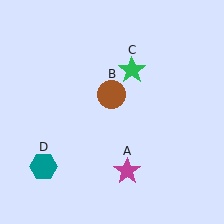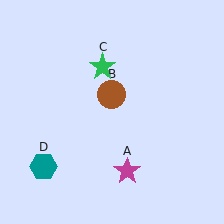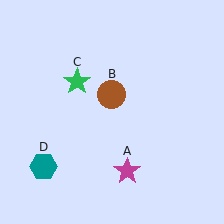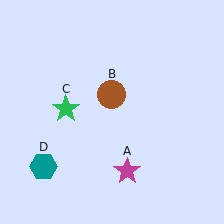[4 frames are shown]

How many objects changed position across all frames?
1 object changed position: green star (object C).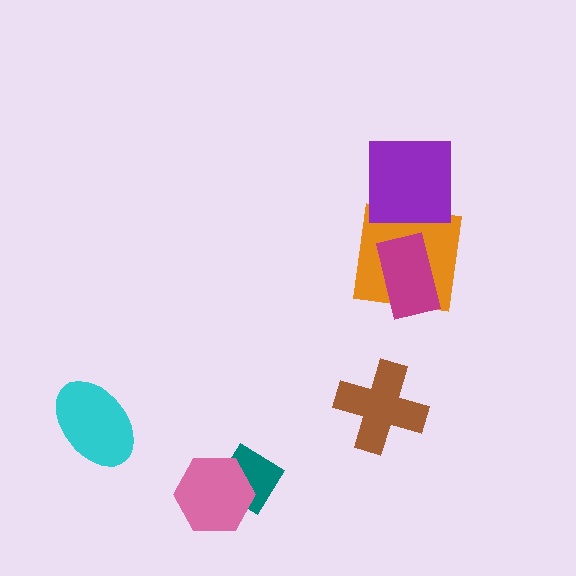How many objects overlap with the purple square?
1 object overlaps with the purple square.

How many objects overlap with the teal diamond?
1 object overlaps with the teal diamond.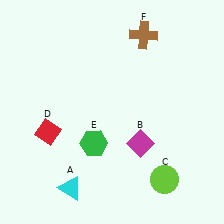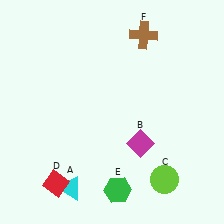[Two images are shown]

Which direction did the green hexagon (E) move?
The green hexagon (E) moved down.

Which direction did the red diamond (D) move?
The red diamond (D) moved down.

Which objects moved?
The objects that moved are: the red diamond (D), the green hexagon (E).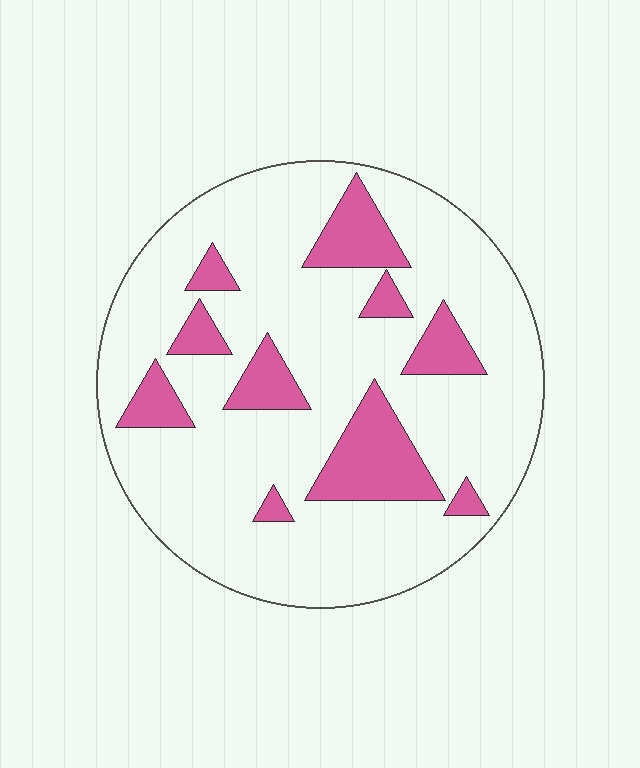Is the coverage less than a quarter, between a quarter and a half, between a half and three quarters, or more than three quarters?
Less than a quarter.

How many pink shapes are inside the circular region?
10.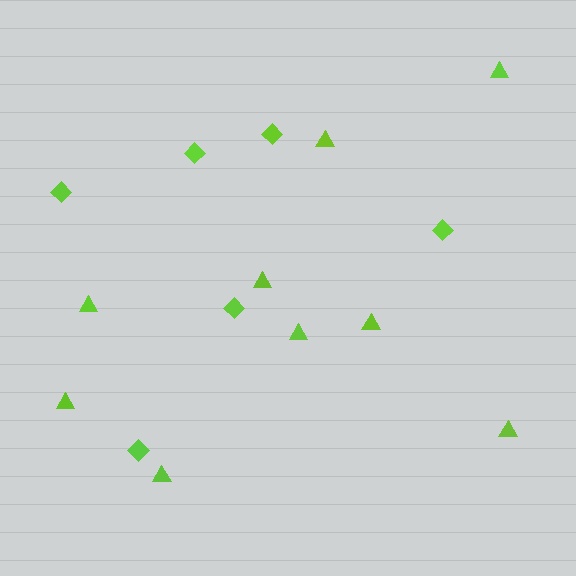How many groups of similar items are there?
There are 2 groups: one group of triangles (9) and one group of diamonds (6).